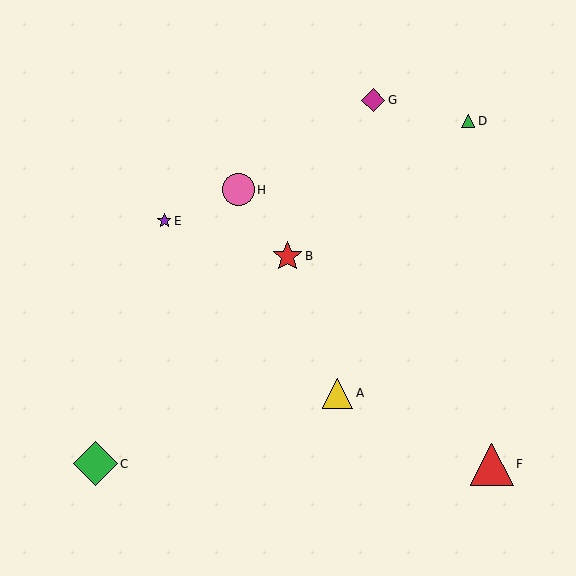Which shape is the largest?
The green diamond (labeled C) is the largest.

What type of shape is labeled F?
Shape F is a red triangle.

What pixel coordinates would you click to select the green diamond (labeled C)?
Click at (95, 464) to select the green diamond C.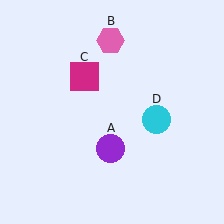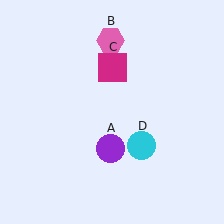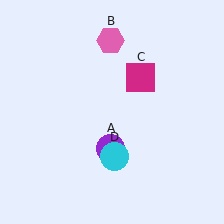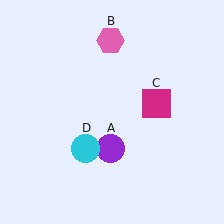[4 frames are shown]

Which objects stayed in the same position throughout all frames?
Purple circle (object A) and pink hexagon (object B) remained stationary.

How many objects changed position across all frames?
2 objects changed position: magenta square (object C), cyan circle (object D).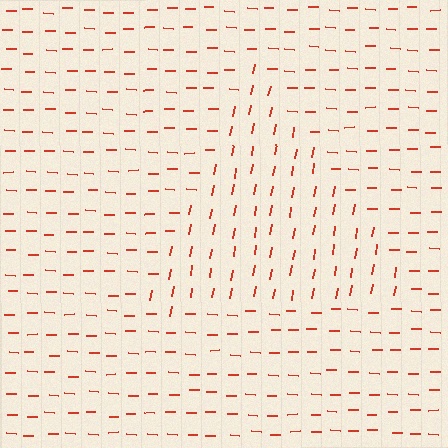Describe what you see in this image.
The image is filled with small red line segments. A triangle region in the image has lines oriented differently from the surrounding lines, creating a visible texture boundary.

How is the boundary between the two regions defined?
The boundary is defined purely by a change in line orientation (approximately 82 degrees difference). All lines are the same color and thickness.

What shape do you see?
I see a triangle.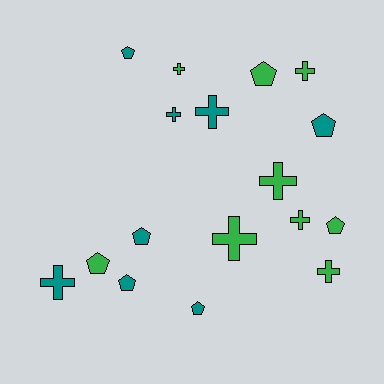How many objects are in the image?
There are 17 objects.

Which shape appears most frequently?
Cross, with 9 objects.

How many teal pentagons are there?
There are 5 teal pentagons.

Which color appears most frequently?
Green, with 9 objects.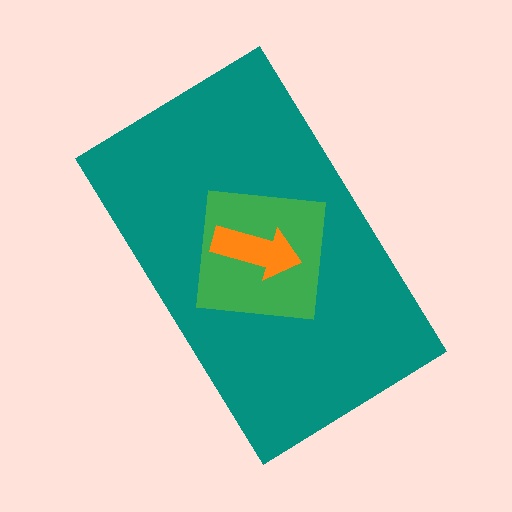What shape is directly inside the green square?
The orange arrow.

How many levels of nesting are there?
3.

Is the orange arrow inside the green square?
Yes.